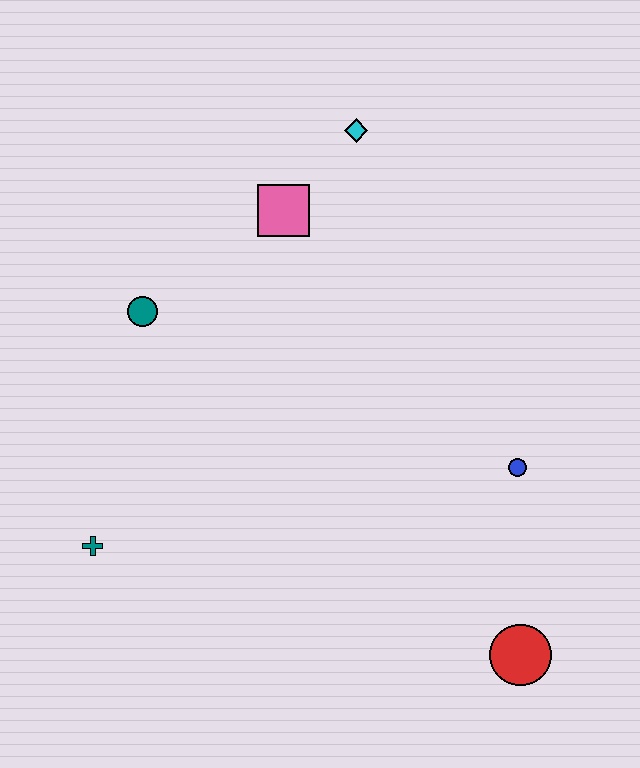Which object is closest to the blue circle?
The red circle is closest to the blue circle.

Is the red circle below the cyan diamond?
Yes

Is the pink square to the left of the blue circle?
Yes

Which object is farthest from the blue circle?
The teal cross is farthest from the blue circle.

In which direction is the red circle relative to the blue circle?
The red circle is below the blue circle.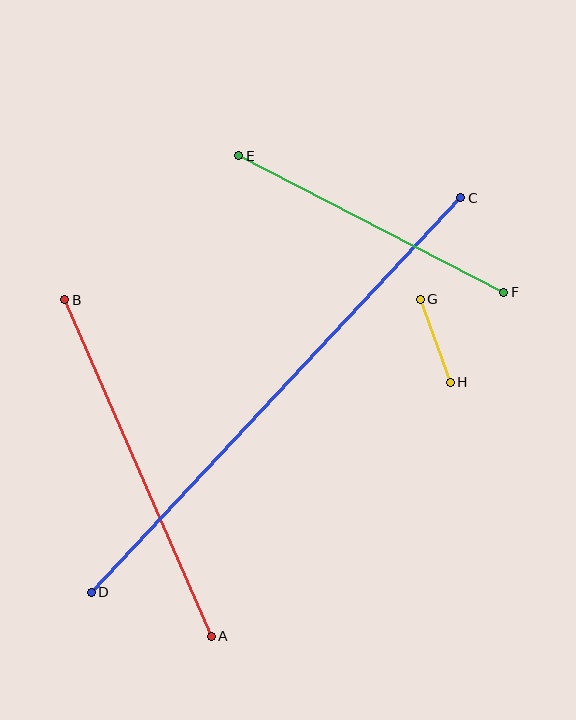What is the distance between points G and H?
The distance is approximately 89 pixels.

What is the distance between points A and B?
The distance is approximately 367 pixels.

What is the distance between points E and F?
The distance is approximately 298 pixels.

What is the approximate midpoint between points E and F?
The midpoint is at approximately (371, 224) pixels.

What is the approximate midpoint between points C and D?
The midpoint is at approximately (276, 395) pixels.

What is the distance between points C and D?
The distance is approximately 541 pixels.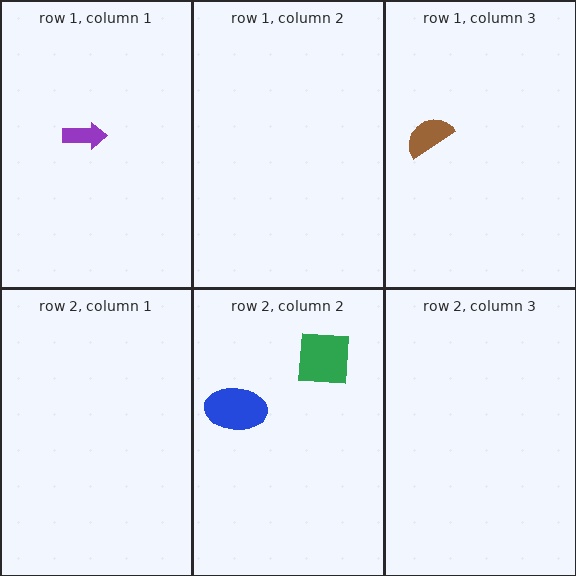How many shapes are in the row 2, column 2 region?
2.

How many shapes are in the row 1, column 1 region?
1.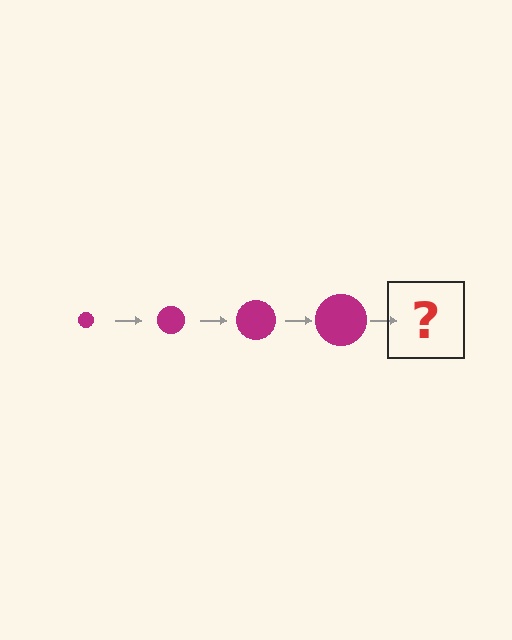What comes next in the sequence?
The next element should be a magenta circle, larger than the previous one.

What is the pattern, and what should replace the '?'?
The pattern is that the circle gets progressively larger each step. The '?' should be a magenta circle, larger than the previous one.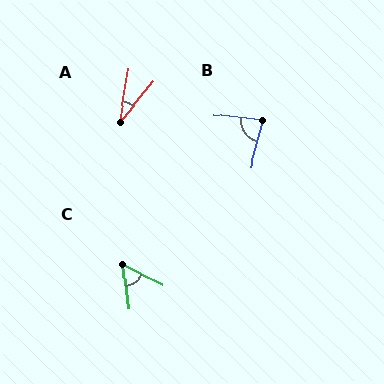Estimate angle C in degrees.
Approximately 55 degrees.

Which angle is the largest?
B, at approximately 82 degrees.